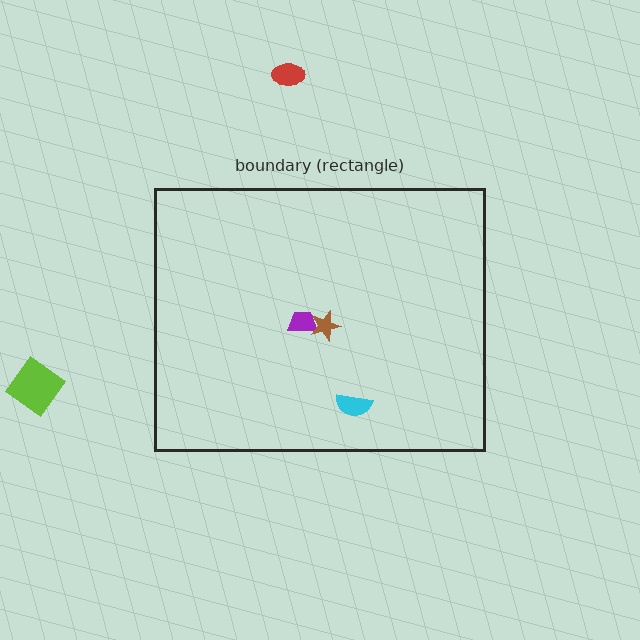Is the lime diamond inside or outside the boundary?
Outside.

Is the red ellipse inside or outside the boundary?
Outside.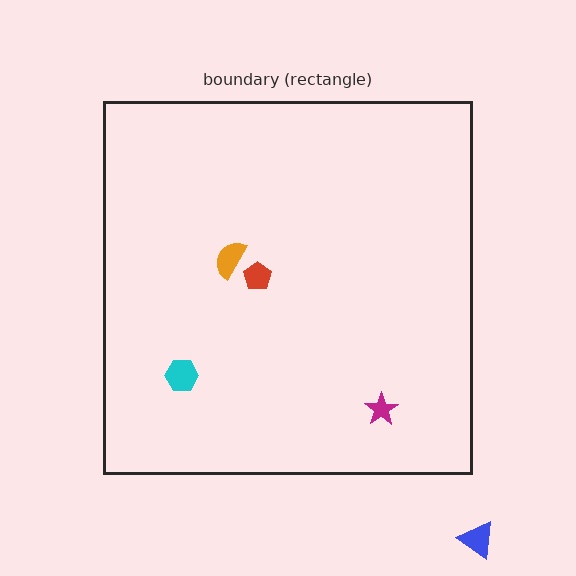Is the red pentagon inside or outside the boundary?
Inside.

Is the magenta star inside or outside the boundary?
Inside.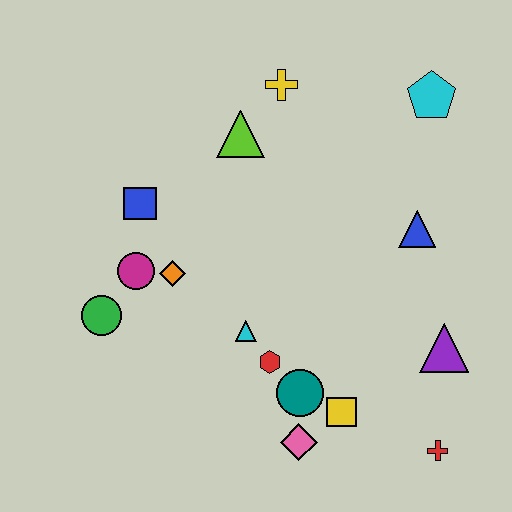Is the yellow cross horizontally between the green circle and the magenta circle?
No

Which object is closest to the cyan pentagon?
The blue triangle is closest to the cyan pentagon.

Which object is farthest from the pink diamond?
The cyan pentagon is farthest from the pink diamond.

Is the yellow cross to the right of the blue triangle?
No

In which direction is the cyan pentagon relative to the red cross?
The cyan pentagon is above the red cross.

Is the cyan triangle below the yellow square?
No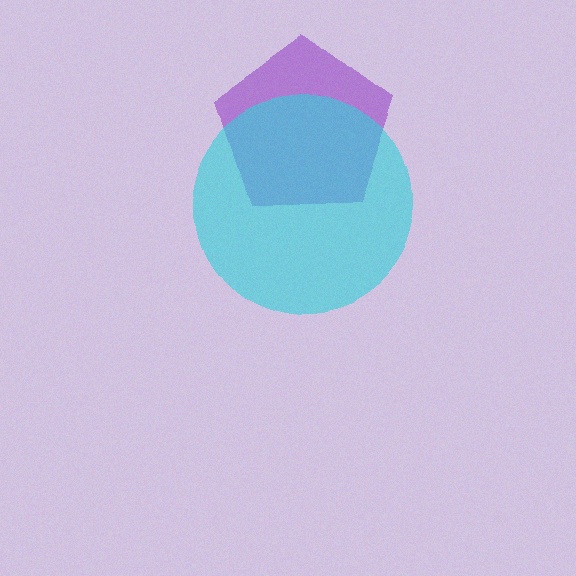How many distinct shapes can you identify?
There are 2 distinct shapes: a purple pentagon, a cyan circle.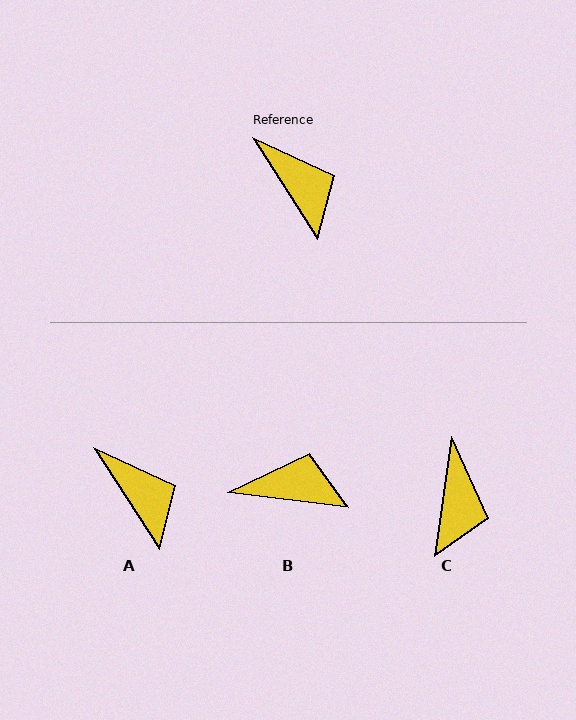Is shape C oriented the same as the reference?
No, it is off by about 40 degrees.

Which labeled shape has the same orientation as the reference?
A.